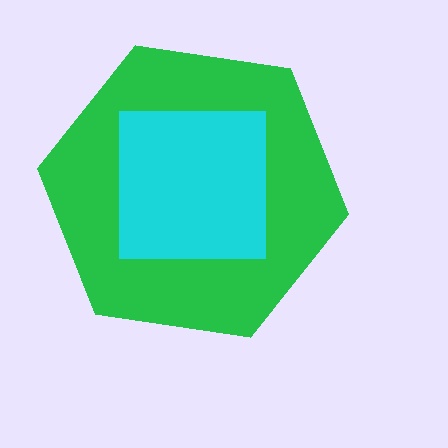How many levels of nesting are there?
2.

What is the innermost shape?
The cyan square.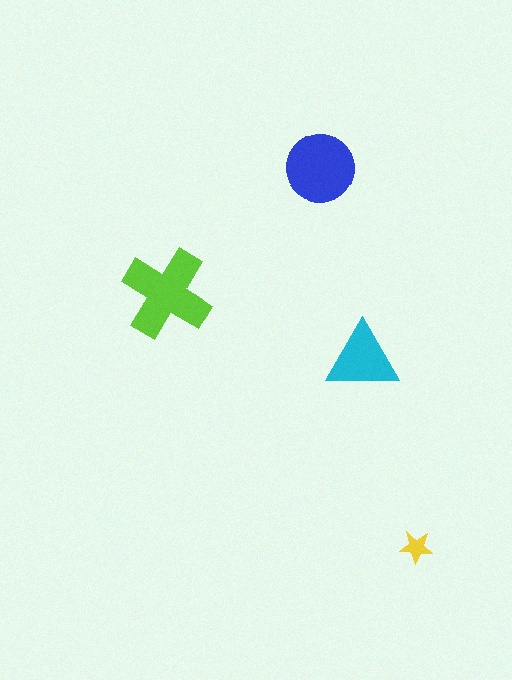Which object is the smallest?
The yellow star.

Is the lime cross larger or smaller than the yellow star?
Larger.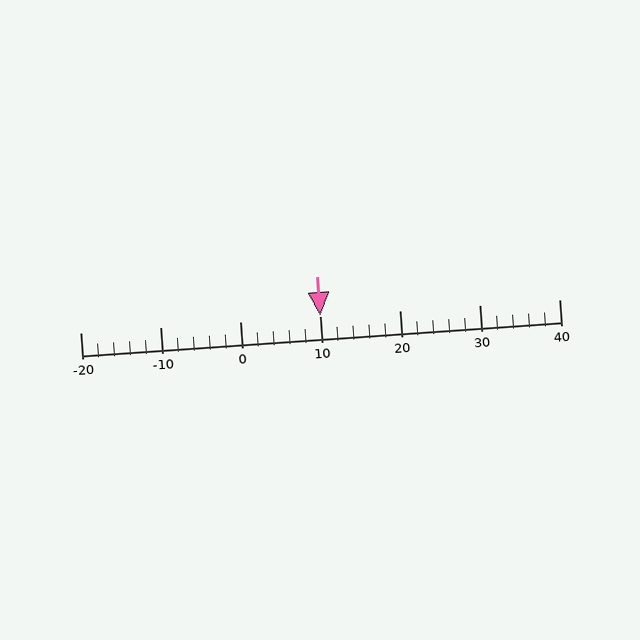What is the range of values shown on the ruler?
The ruler shows values from -20 to 40.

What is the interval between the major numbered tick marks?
The major tick marks are spaced 10 units apart.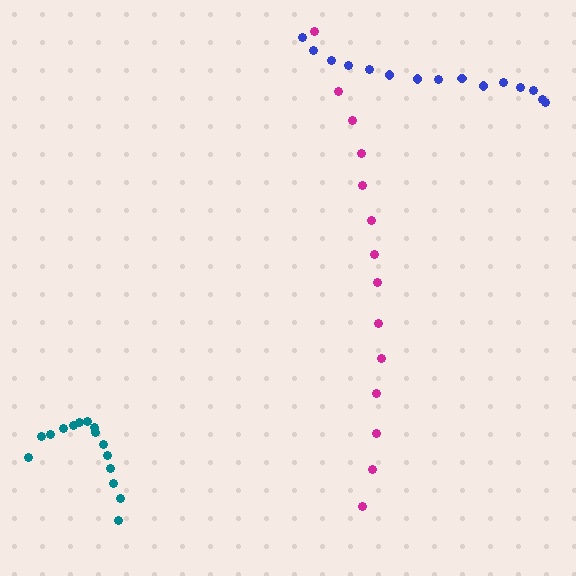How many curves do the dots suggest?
There are 3 distinct paths.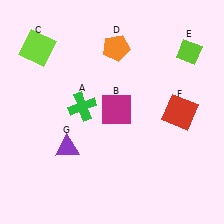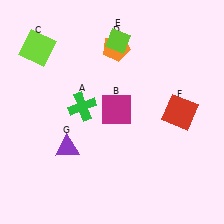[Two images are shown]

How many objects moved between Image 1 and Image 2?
1 object moved between the two images.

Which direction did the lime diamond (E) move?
The lime diamond (E) moved left.